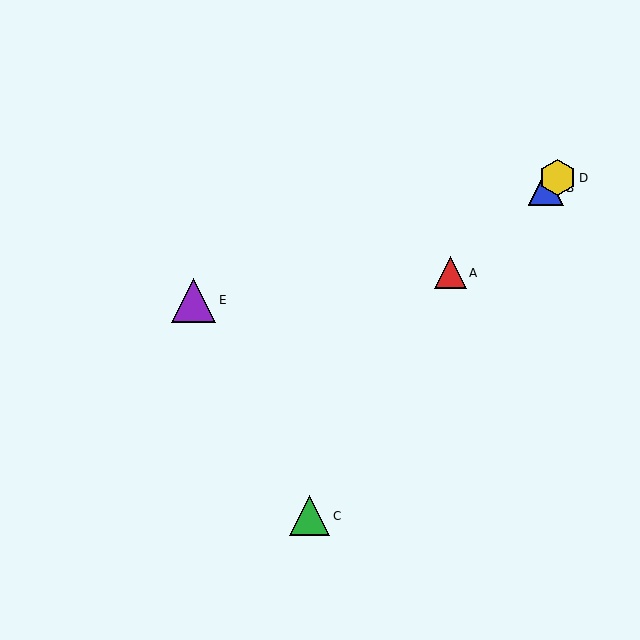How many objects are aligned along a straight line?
3 objects (A, B, D) are aligned along a straight line.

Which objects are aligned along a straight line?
Objects A, B, D are aligned along a straight line.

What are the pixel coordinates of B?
Object B is at (546, 188).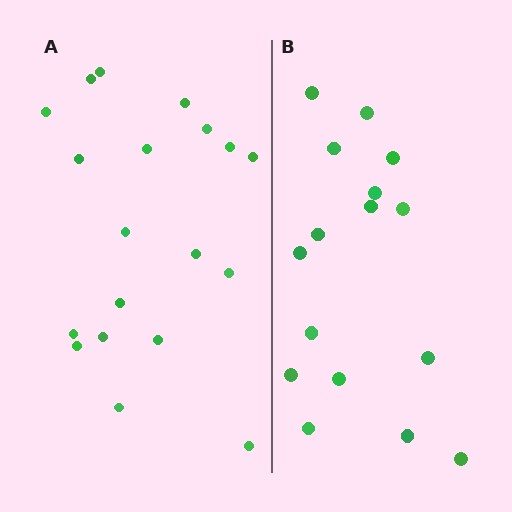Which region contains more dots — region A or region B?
Region A (the left region) has more dots.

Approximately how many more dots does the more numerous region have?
Region A has just a few more — roughly 2 or 3 more dots than region B.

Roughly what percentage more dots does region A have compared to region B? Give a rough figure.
About 20% more.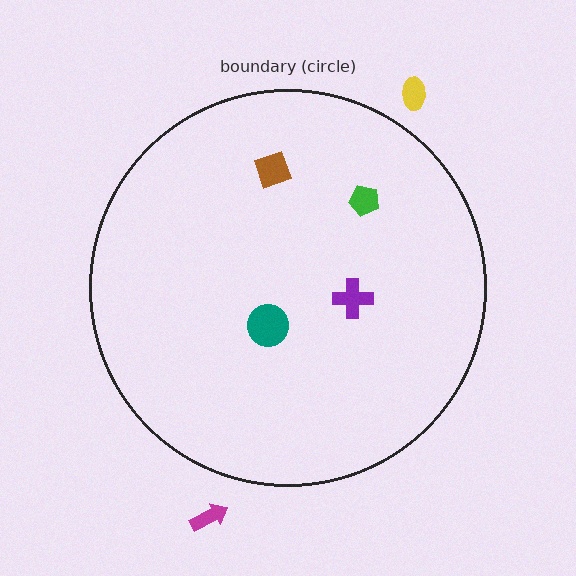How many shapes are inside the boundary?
4 inside, 2 outside.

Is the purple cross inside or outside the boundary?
Inside.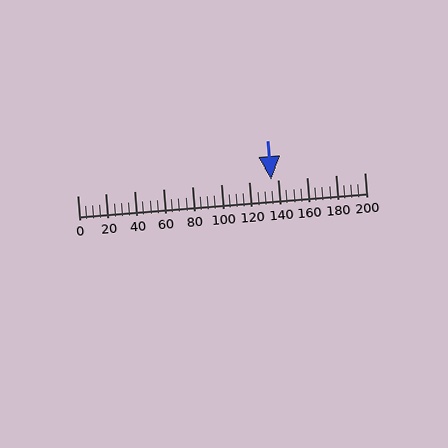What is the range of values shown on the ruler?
The ruler shows values from 0 to 200.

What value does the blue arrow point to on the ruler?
The blue arrow points to approximately 135.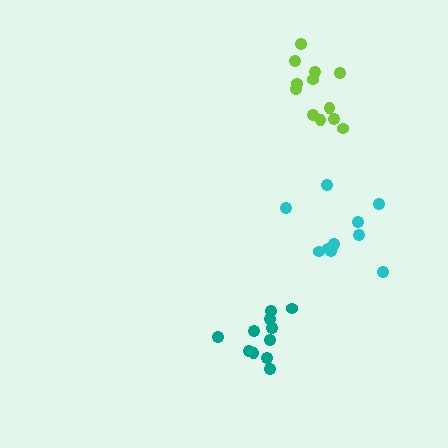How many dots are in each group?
Group 1: 11 dots, Group 2: 11 dots, Group 3: 12 dots (34 total).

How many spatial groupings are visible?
There are 3 spatial groupings.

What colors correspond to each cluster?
The clusters are colored: teal, cyan, lime.